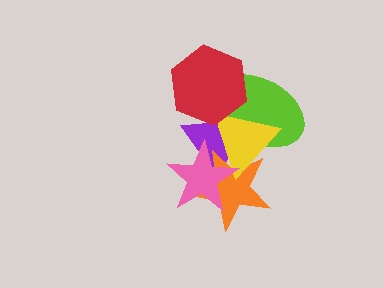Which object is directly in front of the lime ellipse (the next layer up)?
The yellow triangle is directly in front of the lime ellipse.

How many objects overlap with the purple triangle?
5 objects overlap with the purple triangle.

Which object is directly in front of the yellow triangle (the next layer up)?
The pink star is directly in front of the yellow triangle.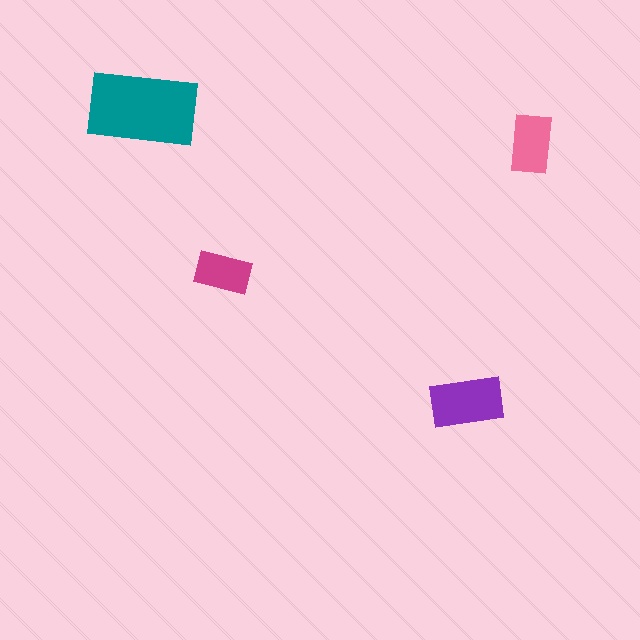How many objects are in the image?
There are 4 objects in the image.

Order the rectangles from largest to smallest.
the teal one, the purple one, the pink one, the magenta one.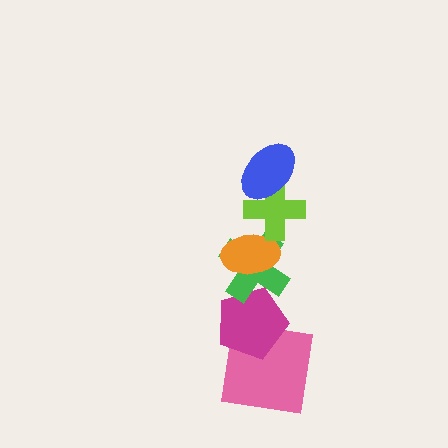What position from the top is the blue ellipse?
The blue ellipse is 1st from the top.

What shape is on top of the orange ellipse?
The lime cross is on top of the orange ellipse.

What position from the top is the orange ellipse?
The orange ellipse is 3rd from the top.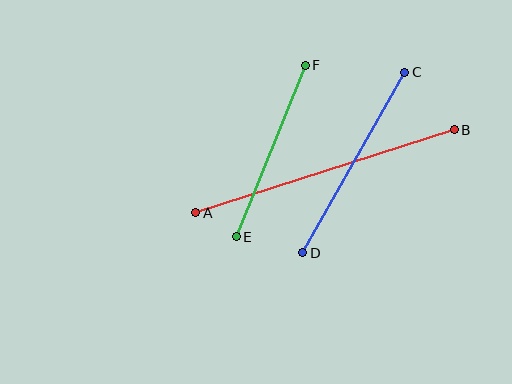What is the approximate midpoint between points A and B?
The midpoint is at approximately (325, 171) pixels.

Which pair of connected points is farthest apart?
Points A and B are farthest apart.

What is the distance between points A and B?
The distance is approximately 271 pixels.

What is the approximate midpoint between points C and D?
The midpoint is at approximately (354, 163) pixels.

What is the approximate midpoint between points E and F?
The midpoint is at approximately (271, 151) pixels.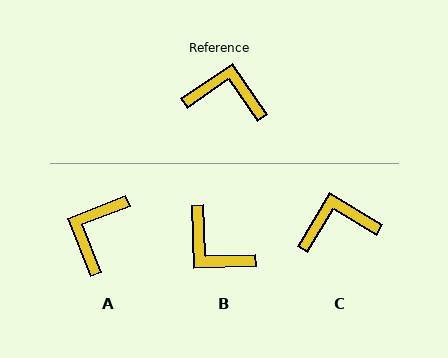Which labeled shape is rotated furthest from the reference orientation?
B, about 147 degrees away.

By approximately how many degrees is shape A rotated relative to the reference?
Approximately 77 degrees counter-clockwise.